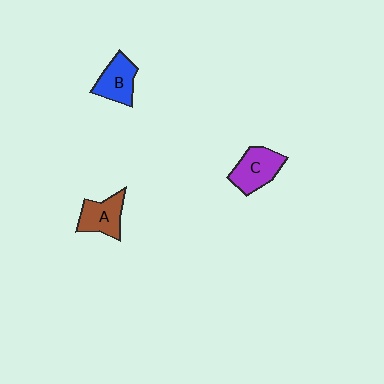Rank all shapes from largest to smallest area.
From largest to smallest: C (purple), B (blue), A (brown).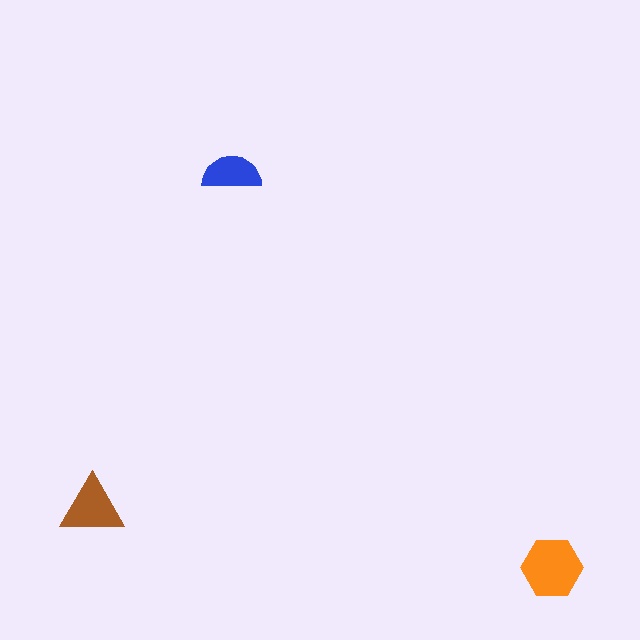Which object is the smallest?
The blue semicircle.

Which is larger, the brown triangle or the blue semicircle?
The brown triangle.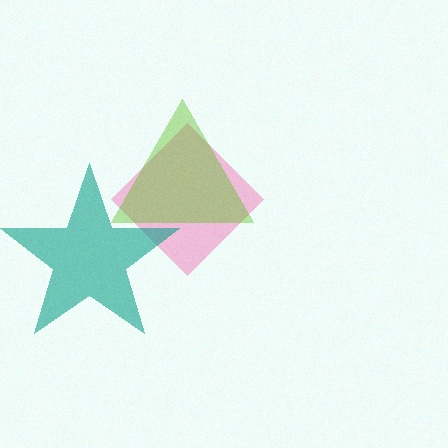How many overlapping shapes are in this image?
There are 3 overlapping shapes in the image.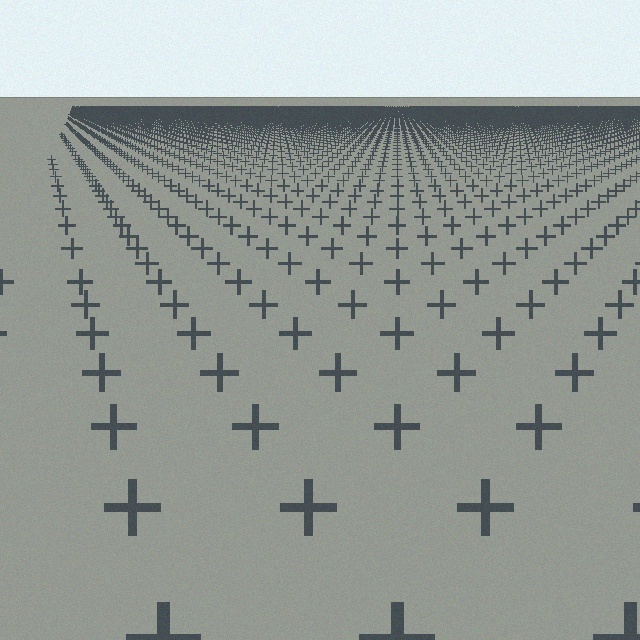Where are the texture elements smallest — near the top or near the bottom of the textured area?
Near the top.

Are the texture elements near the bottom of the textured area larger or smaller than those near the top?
Larger. Near the bottom, elements are closer to the viewer and appear at a bigger on-screen size.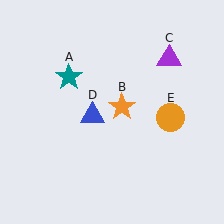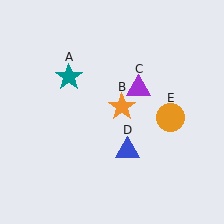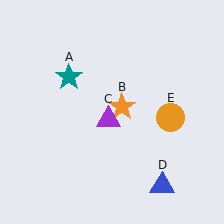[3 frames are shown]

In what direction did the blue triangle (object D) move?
The blue triangle (object D) moved down and to the right.